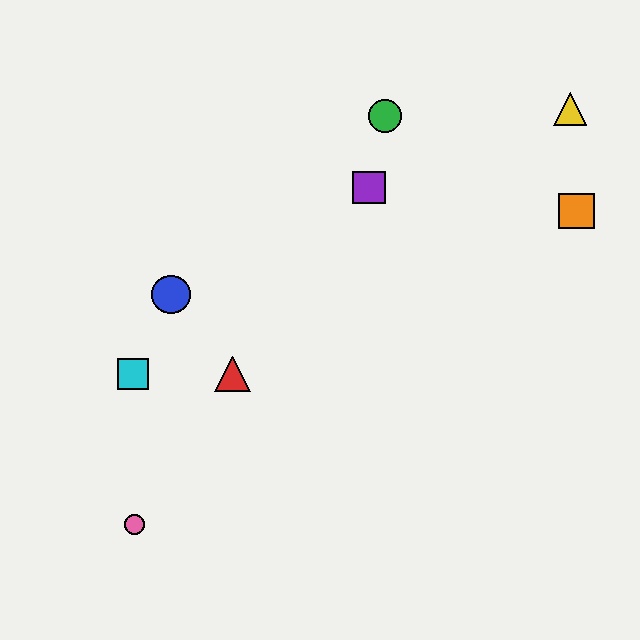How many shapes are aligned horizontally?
2 shapes (the red triangle, the cyan square) are aligned horizontally.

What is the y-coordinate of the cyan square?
The cyan square is at y≈374.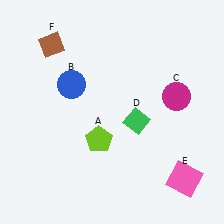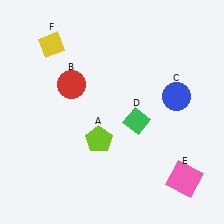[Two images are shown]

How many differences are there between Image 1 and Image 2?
There are 3 differences between the two images.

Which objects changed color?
B changed from blue to red. C changed from magenta to blue. F changed from brown to yellow.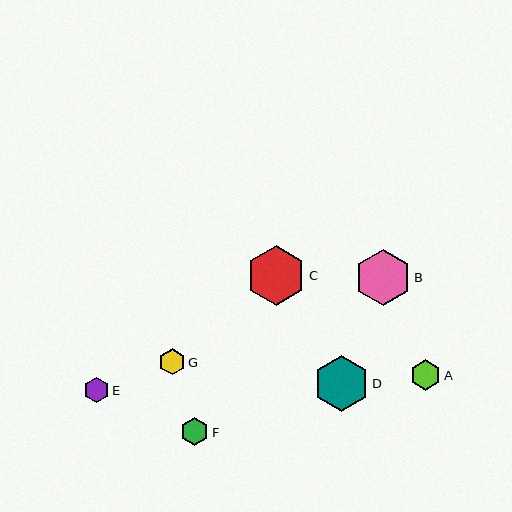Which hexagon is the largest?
Hexagon C is the largest with a size of approximately 60 pixels.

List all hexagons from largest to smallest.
From largest to smallest: C, B, D, A, F, G, E.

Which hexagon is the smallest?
Hexagon E is the smallest with a size of approximately 25 pixels.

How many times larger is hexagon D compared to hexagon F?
Hexagon D is approximately 1.9 times the size of hexagon F.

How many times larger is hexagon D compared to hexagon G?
Hexagon D is approximately 2.1 times the size of hexagon G.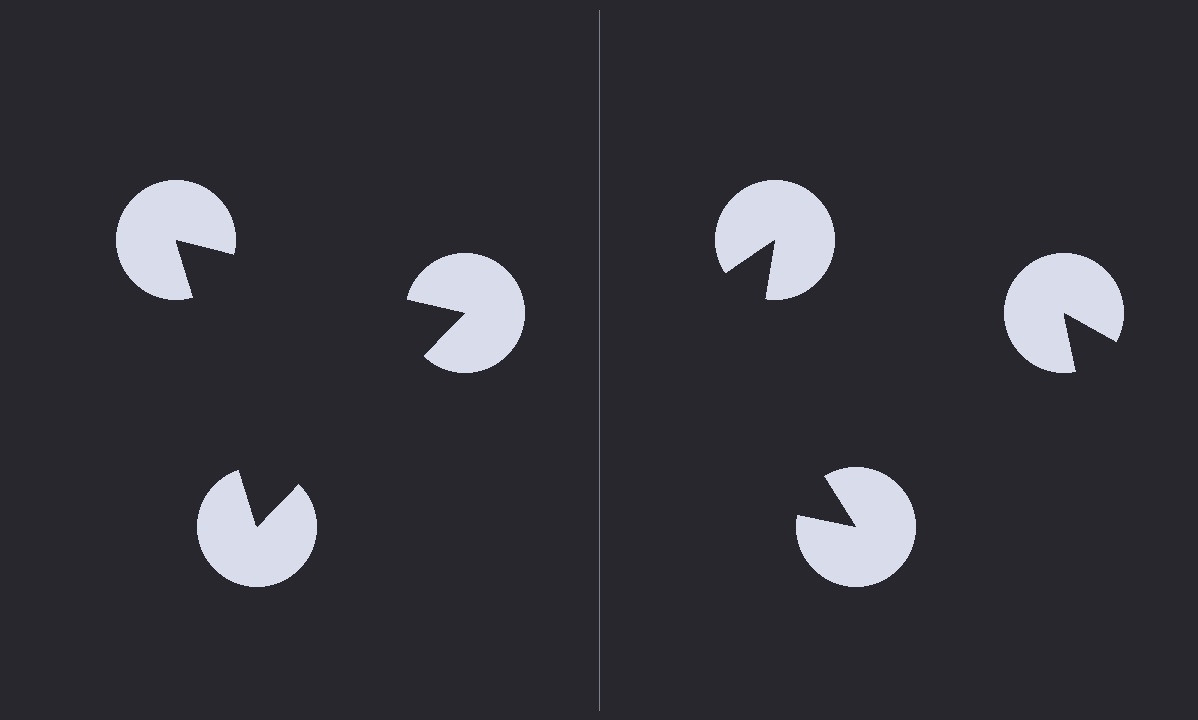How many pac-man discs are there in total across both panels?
6 — 3 on each side.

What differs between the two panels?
The pac-man discs are positioned identically on both sides; only the wedge orientations differ. On the left they align to a triangle; on the right they are misaligned.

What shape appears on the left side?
An illusory triangle.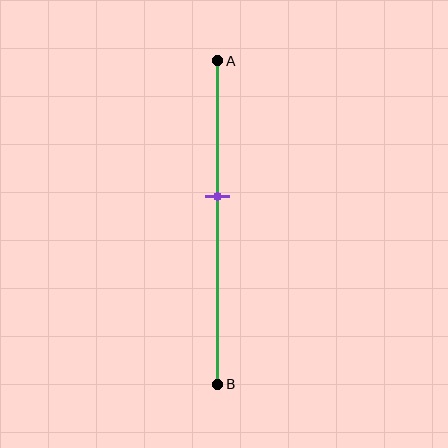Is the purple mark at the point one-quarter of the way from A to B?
No, the mark is at about 40% from A, not at the 25% one-quarter point.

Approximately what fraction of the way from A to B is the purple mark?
The purple mark is approximately 40% of the way from A to B.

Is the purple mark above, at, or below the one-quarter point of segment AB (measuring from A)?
The purple mark is below the one-quarter point of segment AB.